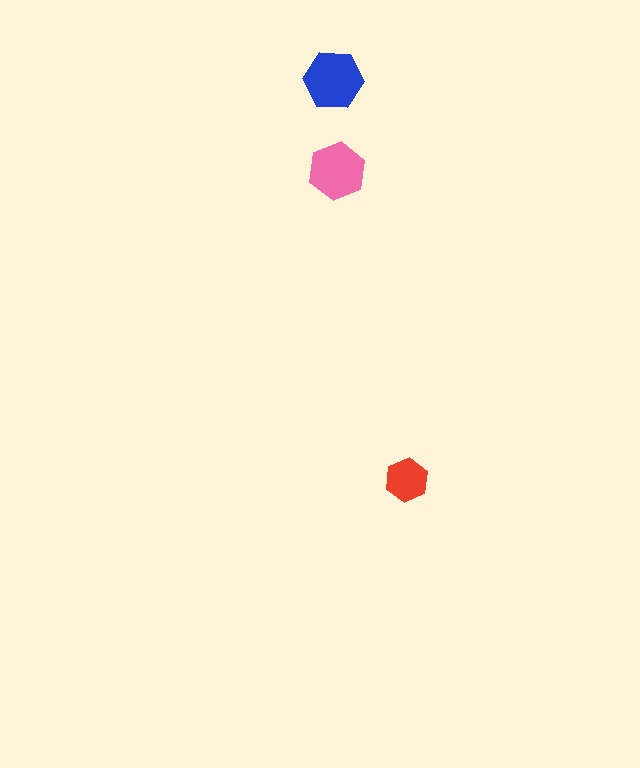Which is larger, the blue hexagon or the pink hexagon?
The blue one.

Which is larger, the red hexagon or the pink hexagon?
The pink one.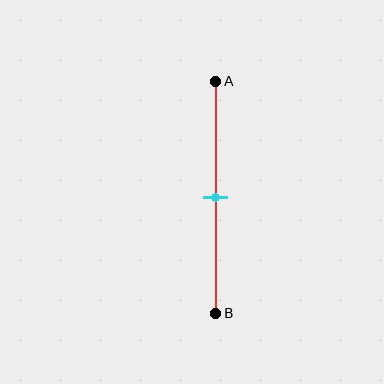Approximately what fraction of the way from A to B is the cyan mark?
The cyan mark is approximately 50% of the way from A to B.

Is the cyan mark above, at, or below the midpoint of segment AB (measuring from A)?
The cyan mark is approximately at the midpoint of segment AB.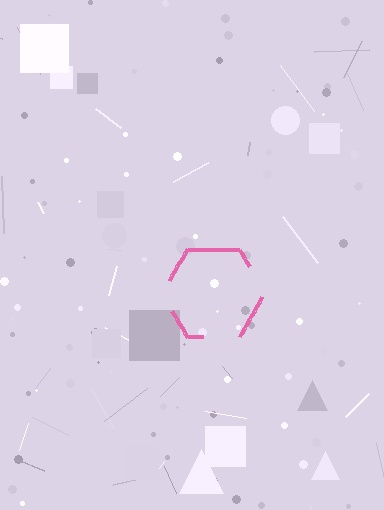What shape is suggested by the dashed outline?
The dashed outline suggests a hexagon.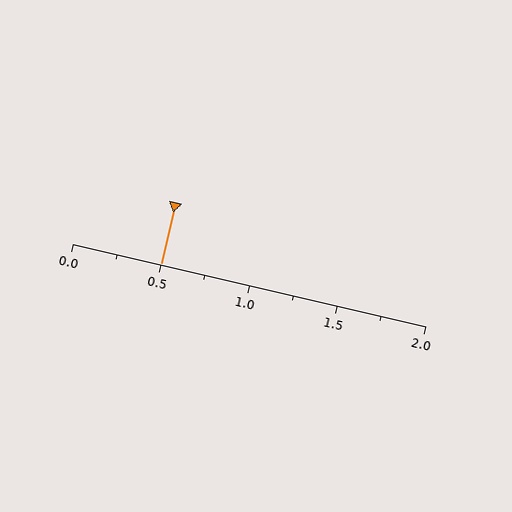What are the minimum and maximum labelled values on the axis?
The axis runs from 0.0 to 2.0.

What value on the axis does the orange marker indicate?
The marker indicates approximately 0.5.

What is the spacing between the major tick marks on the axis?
The major ticks are spaced 0.5 apart.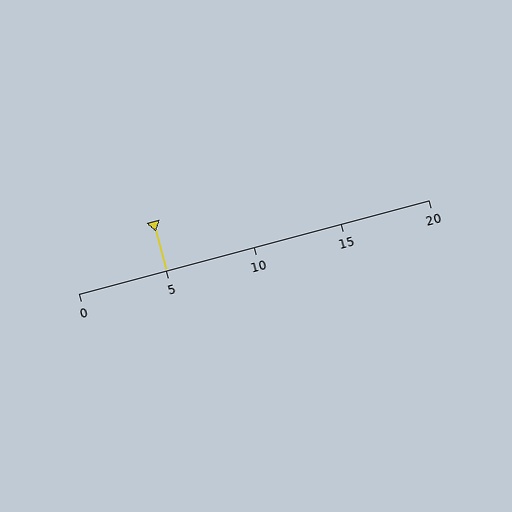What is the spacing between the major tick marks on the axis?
The major ticks are spaced 5 apart.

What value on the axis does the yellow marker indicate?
The marker indicates approximately 5.